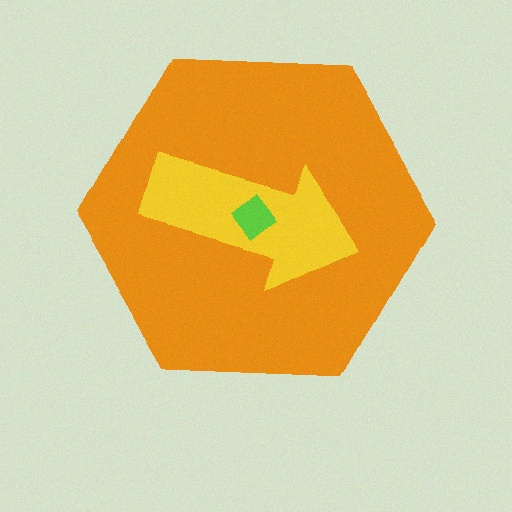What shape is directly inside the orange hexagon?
The yellow arrow.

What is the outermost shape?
The orange hexagon.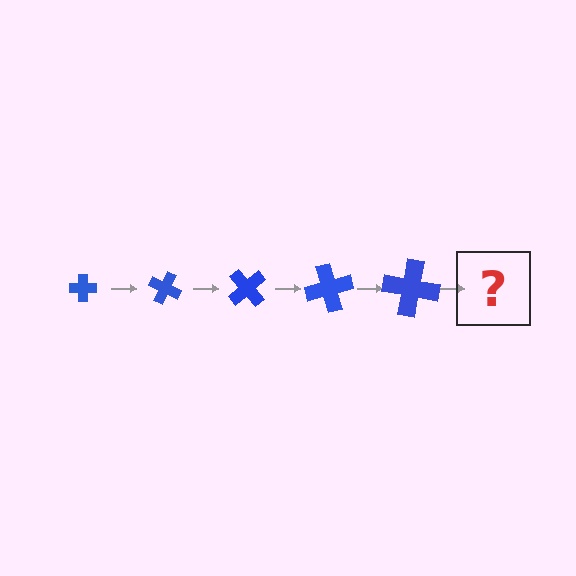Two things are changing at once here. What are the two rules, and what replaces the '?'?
The two rules are that the cross grows larger each step and it rotates 25 degrees each step. The '?' should be a cross, larger than the previous one and rotated 125 degrees from the start.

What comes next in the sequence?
The next element should be a cross, larger than the previous one and rotated 125 degrees from the start.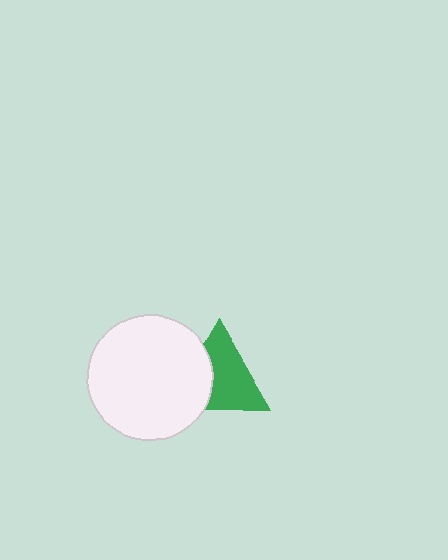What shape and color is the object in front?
The object in front is a white circle.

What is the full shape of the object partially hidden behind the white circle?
The partially hidden object is a green triangle.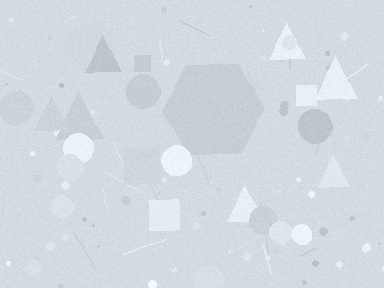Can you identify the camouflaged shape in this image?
The camouflaged shape is a hexagon.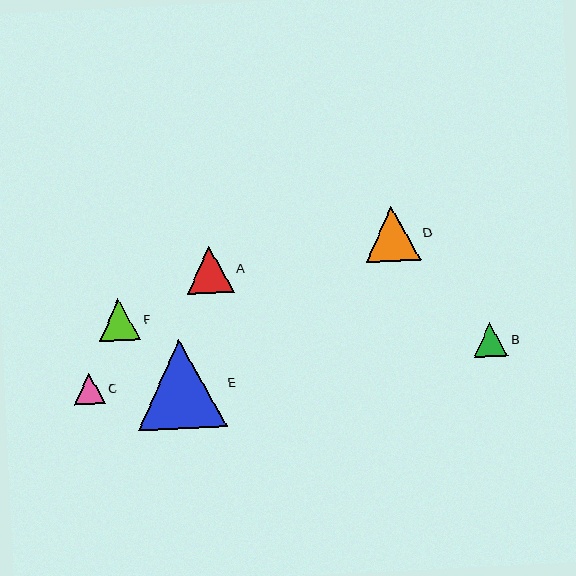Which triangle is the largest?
Triangle E is the largest with a size of approximately 88 pixels.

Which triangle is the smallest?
Triangle C is the smallest with a size of approximately 31 pixels.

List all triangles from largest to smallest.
From largest to smallest: E, D, A, F, B, C.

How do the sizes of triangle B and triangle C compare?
Triangle B and triangle C are approximately the same size.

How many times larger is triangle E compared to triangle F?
Triangle E is approximately 2.1 times the size of triangle F.